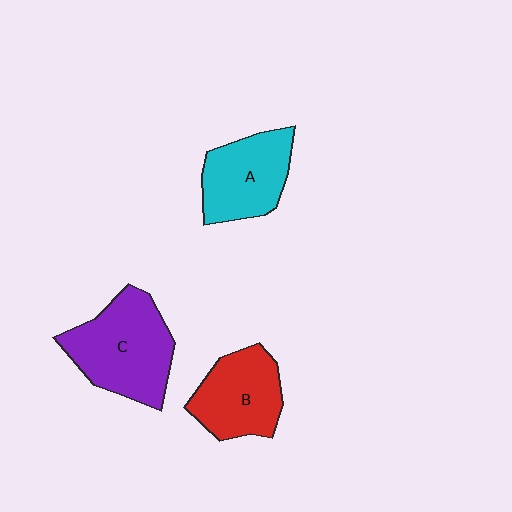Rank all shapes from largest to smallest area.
From largest to smallest: C (purple), A (cyan), B (red).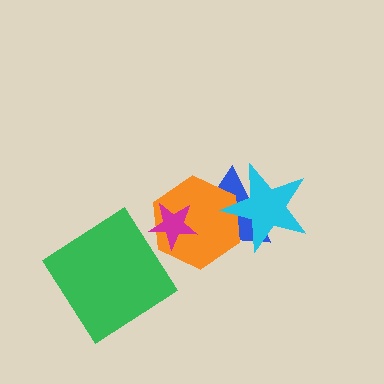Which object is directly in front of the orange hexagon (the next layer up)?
The magenta star is directly in front of the orange hexagon.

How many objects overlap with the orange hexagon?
3 objects overlap with the orange hexagon.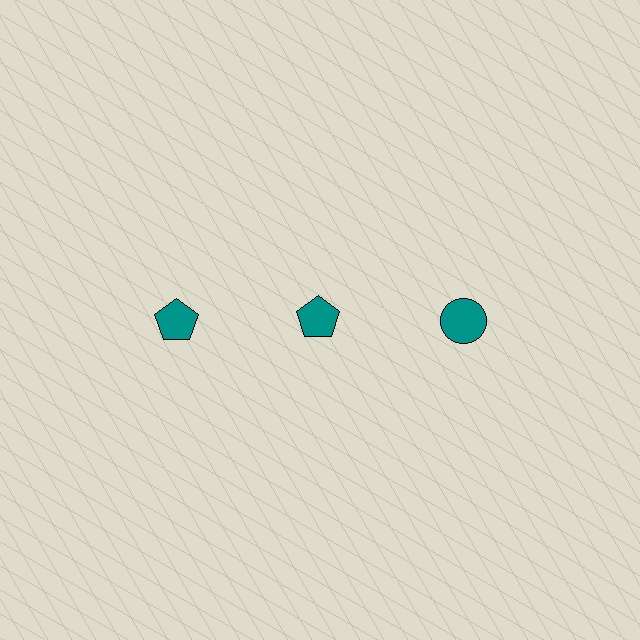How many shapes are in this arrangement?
There are 3 shapes arranged in a grid pattern.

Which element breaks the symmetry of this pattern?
The teal circle in the top row, center column breaks the symmetry. All other shapes are teal pentagons.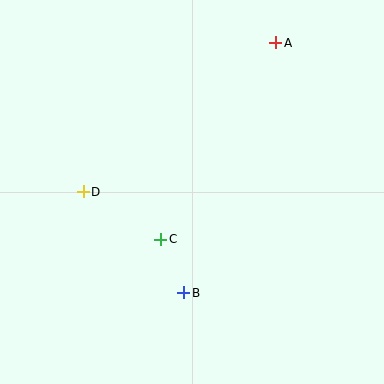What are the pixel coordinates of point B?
Point B is at (184, 293).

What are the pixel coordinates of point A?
Point A is at (276, 43).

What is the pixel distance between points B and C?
The distance between B and C is 58 pixels.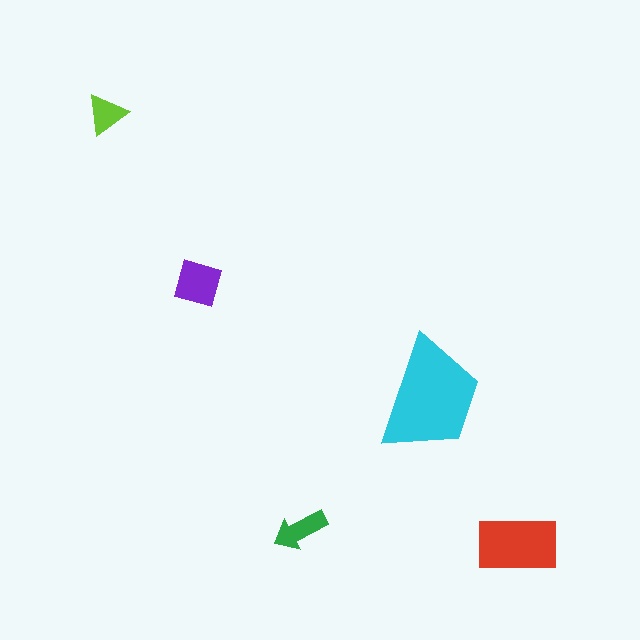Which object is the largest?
The cyan trapezoid.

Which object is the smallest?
The lime triangle.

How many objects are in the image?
There are 5 objects in the image.